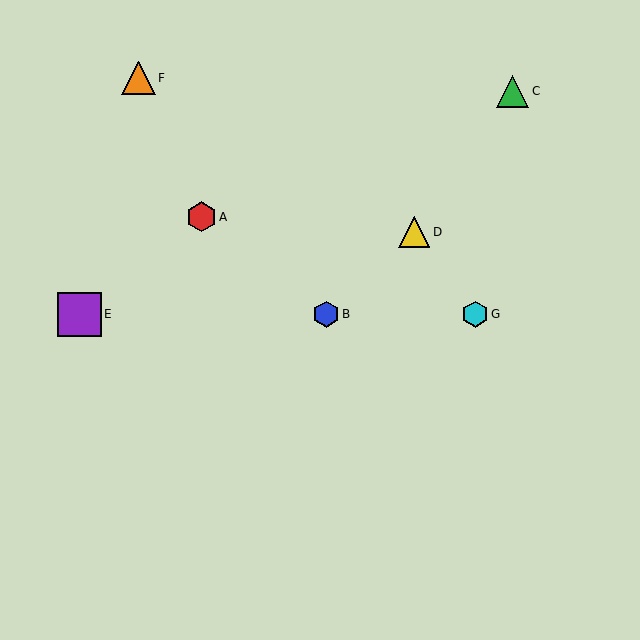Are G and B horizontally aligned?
Yes, both are at y≈314.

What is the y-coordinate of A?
Object A is at y≈217.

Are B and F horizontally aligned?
No, B is at y≈314 and F is at y≈78.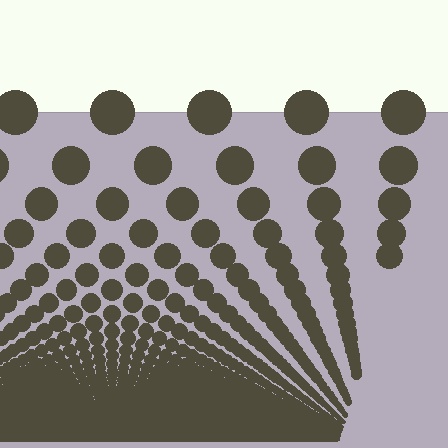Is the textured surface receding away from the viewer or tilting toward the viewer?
The surface appears to tilt toward the viewer. Texture elements get larger and sparser toward the top.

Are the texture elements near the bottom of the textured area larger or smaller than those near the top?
Smaller. The gradient is inverted — elements near the bottom are smaller and denser.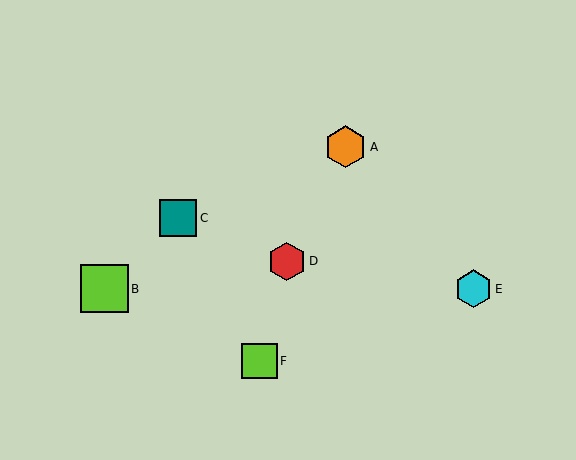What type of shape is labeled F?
Shape F is a lime square.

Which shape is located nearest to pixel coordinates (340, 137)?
The orange hexagon (labeled A) at (346, 147) is nearest to that location.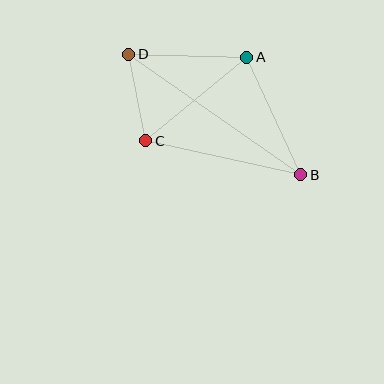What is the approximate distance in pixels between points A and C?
The distance between A and C is approximately 131 pixels.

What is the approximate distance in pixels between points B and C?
The distance between B and C is approximately 159 pixels.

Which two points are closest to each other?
Points C and D are closest to each other.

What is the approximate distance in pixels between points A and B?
The distance between A and B is approximately 129 pixels.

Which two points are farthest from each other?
Points B and D are farthest from each other.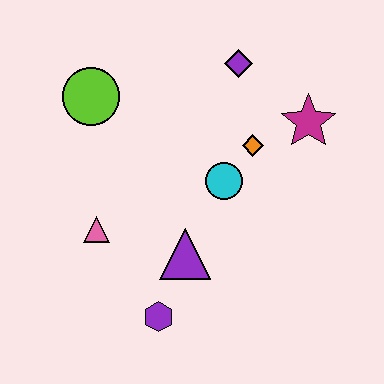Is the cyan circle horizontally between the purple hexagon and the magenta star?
Yes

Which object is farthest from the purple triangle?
The purple diamond is farthest from the purple triangle.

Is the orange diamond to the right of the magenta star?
No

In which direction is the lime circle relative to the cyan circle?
The lime circle is to the left of the cyan circle.